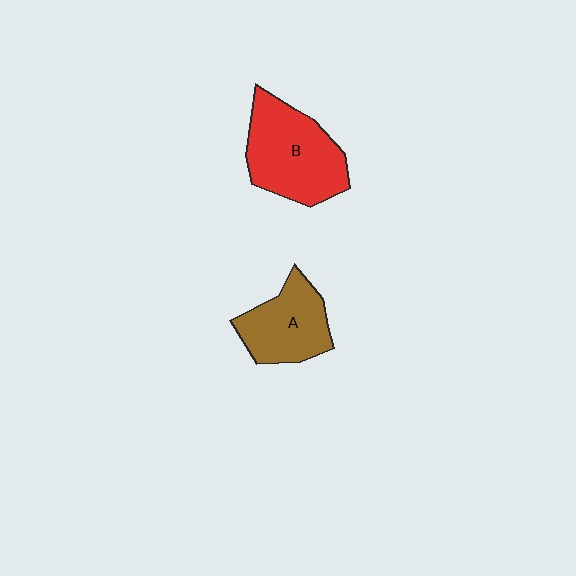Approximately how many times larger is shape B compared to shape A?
Approximately 1.4 times.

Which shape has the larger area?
Shape B (red).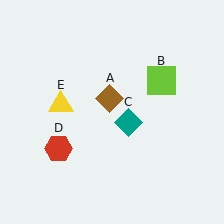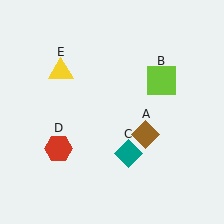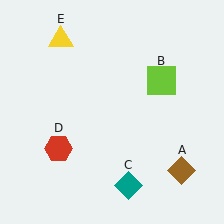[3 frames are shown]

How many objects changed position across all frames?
3 objects changed position: brown diamond (object A), teal diamond (object C), yellow triangle (object E).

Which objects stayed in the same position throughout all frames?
Lime square (object B) and red hexagon (object D) remained stationary.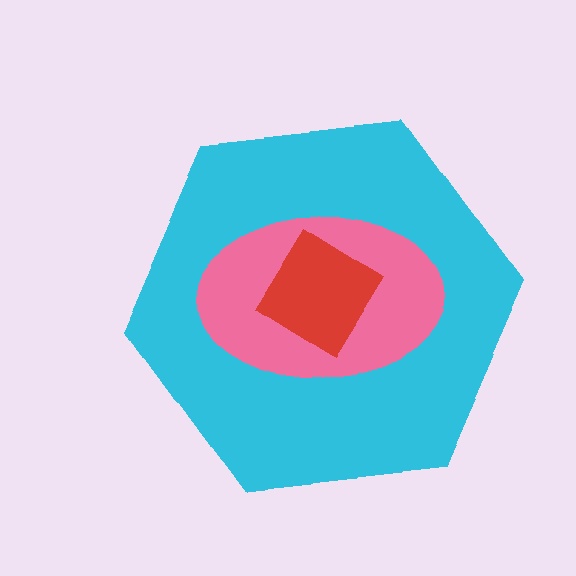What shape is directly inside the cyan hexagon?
The pink ellipse.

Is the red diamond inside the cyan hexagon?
Yes.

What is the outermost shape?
The cyan hexagon.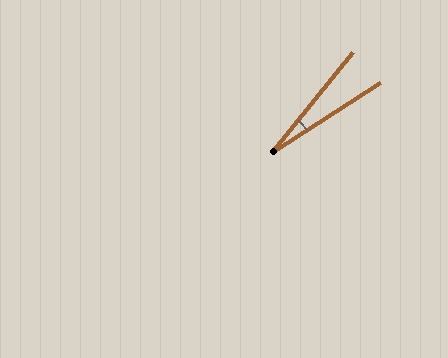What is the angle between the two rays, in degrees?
Approximately 18 degrees.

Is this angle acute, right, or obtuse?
It is acute.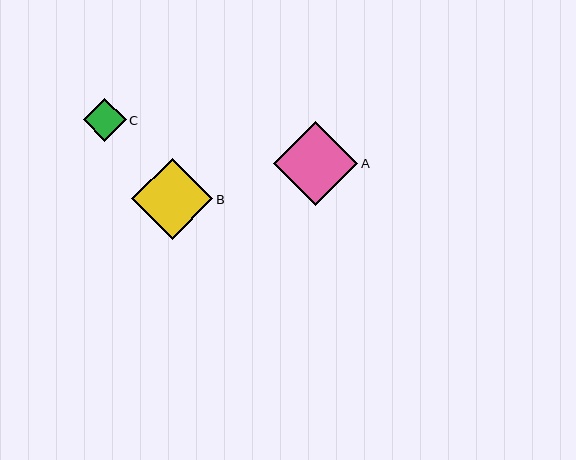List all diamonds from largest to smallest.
From largest to smallest: A, B, C.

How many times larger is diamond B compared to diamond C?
Diamond B is approximately 1.9 times the size of diamond C.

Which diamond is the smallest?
Diamond C is the smallest with a size of approximately 43 pixels.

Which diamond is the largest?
Diamond A is the largest with a size of approximately 84 pixels.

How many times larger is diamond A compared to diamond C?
Diamond A is approximately 2.0 times the size of diamond C.